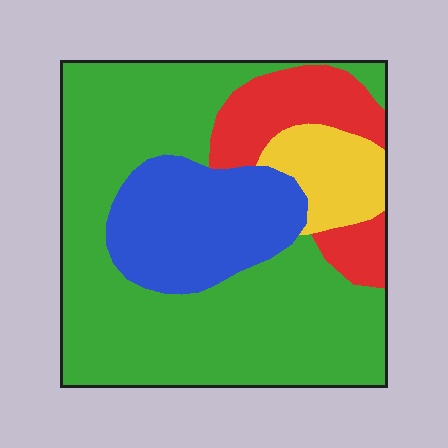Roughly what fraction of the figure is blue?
Blue takes up less than a quarter of the figure.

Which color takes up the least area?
Yellow, at roughly 10%.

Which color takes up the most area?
Green, at roughly 60%.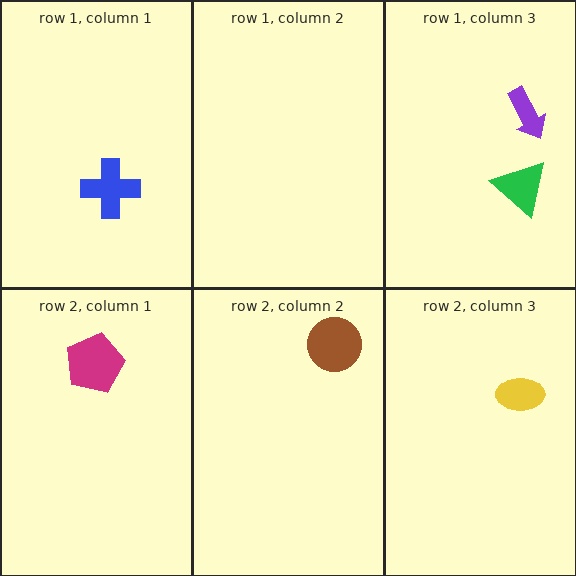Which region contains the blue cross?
The row 1, column 1 region.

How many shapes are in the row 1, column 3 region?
2.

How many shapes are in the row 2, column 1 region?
1.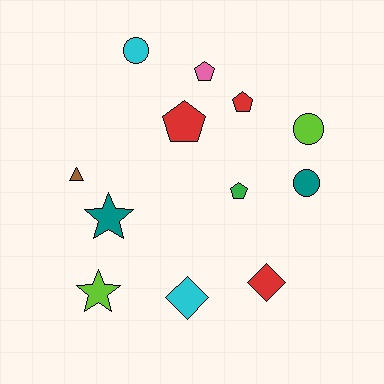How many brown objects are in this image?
There is 1 brown object.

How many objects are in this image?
There are 12 objects.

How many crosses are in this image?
There are no crosses.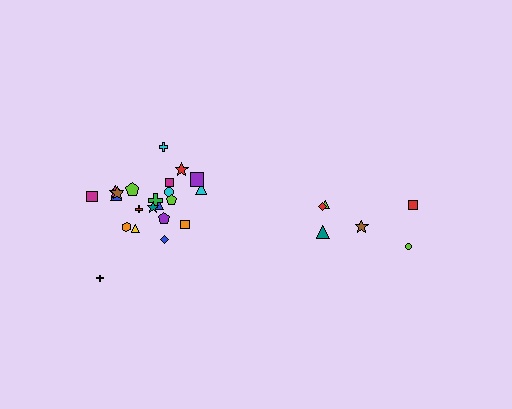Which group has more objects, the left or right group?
The left group.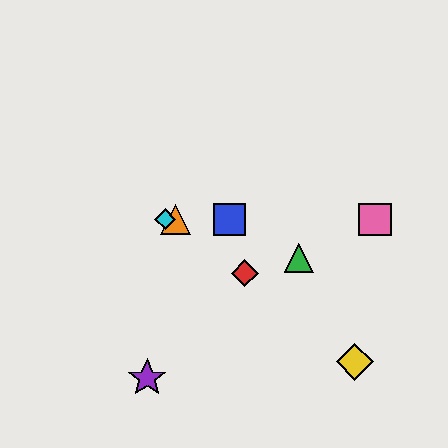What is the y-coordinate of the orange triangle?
The orange triangle is at y≈219.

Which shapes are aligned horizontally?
The blue square, the orange triangle, the cyan diamond, the pink square are aligned horizontally.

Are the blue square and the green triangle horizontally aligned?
No, the blue square is at y≈219 and the green triangle is at y≈258.